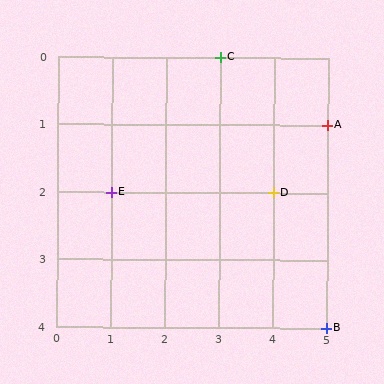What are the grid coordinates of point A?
Point A is at grid coordinates (5, 1).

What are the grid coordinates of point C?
Point C is at grid coordinates (3, 0).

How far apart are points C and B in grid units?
Points C and B are 2 columns and 4 rows apart (about 4.5 grid units diagonally).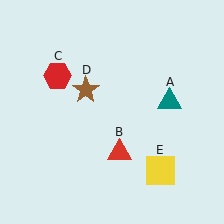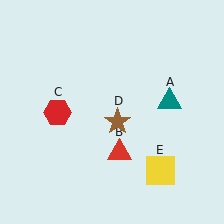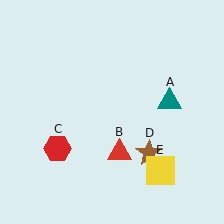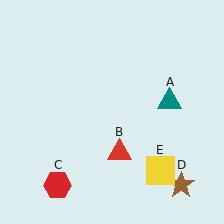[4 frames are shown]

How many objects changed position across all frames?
2 objects changed position: red hexagon (object C), brown star (object D).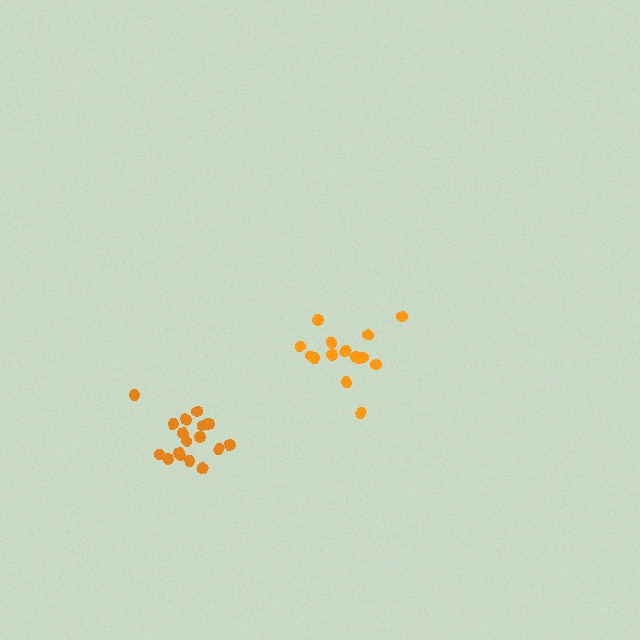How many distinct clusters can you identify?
There are 2 distinct clusters.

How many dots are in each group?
Group 1: 15 dots, Group 2: 17 dots (32 total).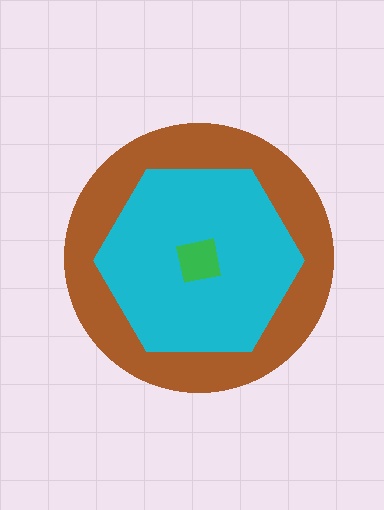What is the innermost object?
The green square.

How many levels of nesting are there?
3.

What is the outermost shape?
The brown circle.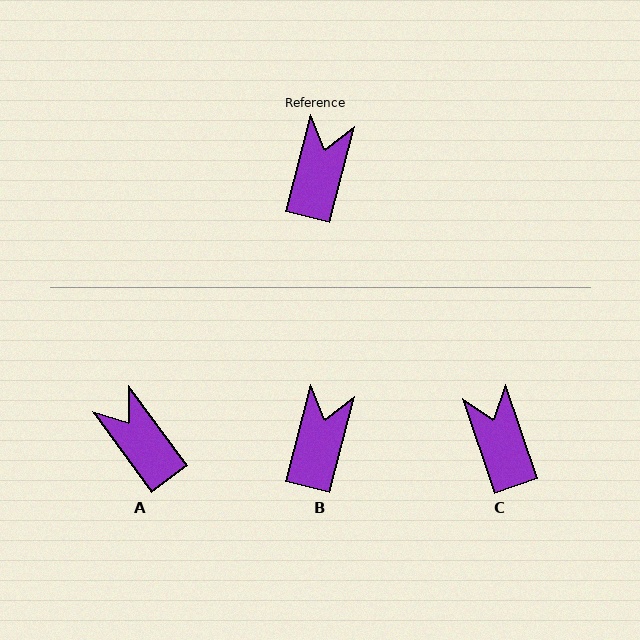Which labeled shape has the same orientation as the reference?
B.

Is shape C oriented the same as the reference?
No, it is off by about 33 degrees.